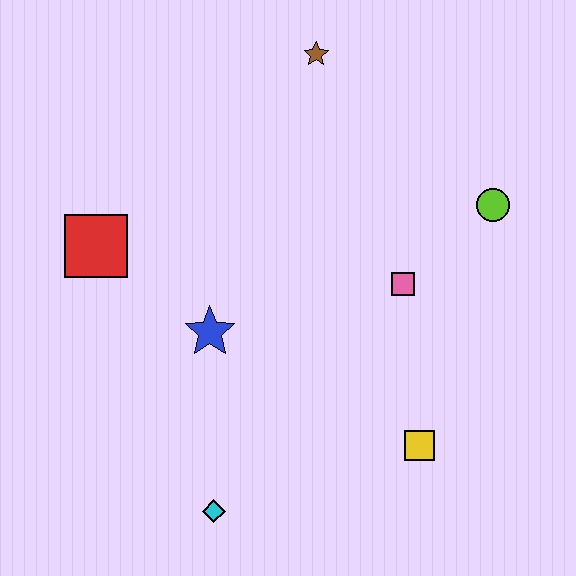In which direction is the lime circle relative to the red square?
The lime circle is to the right of the red square.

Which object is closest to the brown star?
The lime circle is closest to the brown star.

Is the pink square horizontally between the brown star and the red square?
No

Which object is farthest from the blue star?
The lime circle is farthest from the blue star.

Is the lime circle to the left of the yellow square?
No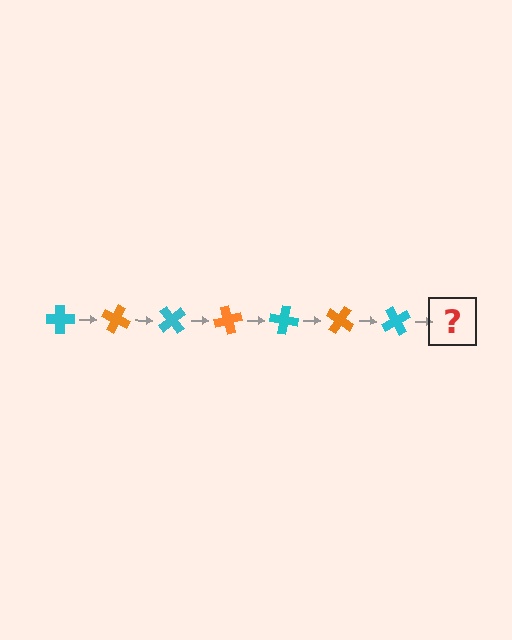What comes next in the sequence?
The next element should be an orange cross, rotated 175 degrees from the start.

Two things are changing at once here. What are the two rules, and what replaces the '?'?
The two rules are that it rotates 25 degrees each step and the color cycles through cyan and orange. The '?' should be an orange cross, rotated 175 degrees from the start.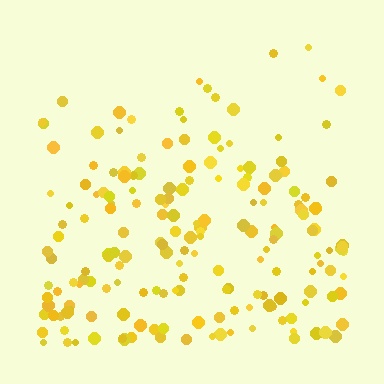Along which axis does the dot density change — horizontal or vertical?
Vertical.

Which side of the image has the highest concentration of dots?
The bottom.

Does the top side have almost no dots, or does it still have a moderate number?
Still a moderate number, just noticeably fewer than the bottom.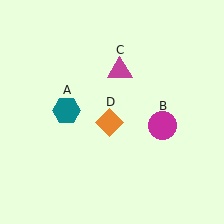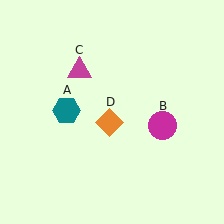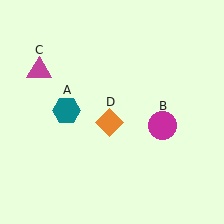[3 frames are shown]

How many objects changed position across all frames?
1 object changed position: magenta triangle (object C).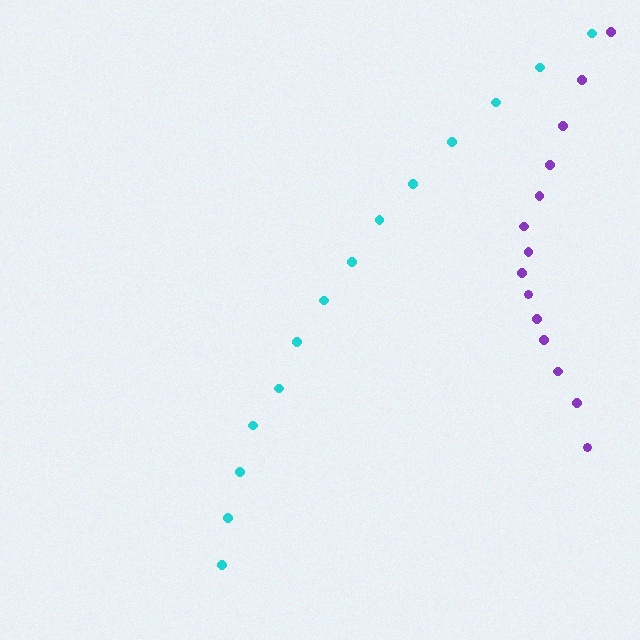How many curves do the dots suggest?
There are 2 distinct paths.